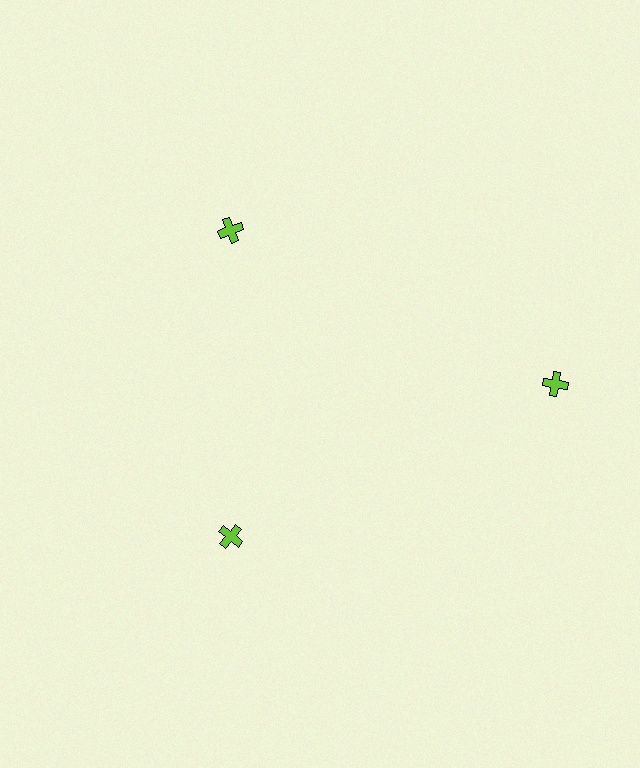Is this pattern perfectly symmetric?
No. The 3 lime crosses are arranged in a ring, but one element near the 3 o'clock position is pushed outward from the center, breaking the 3-fold rotational symmetry.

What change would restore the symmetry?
The symmetry would be restored by moving it inward, back onto the ring so that all 3 crosses sit at equal angles and equal distance from the center.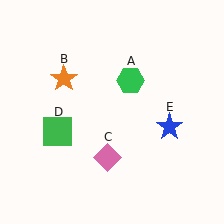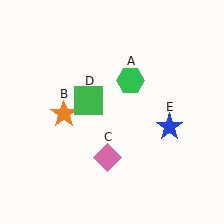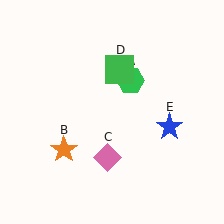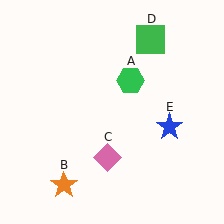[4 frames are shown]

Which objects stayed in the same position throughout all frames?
Green hexagon (object A) and pink diamond (object C) and blue star (object E) remained stationary.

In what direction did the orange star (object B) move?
The orange star (object B) moved down.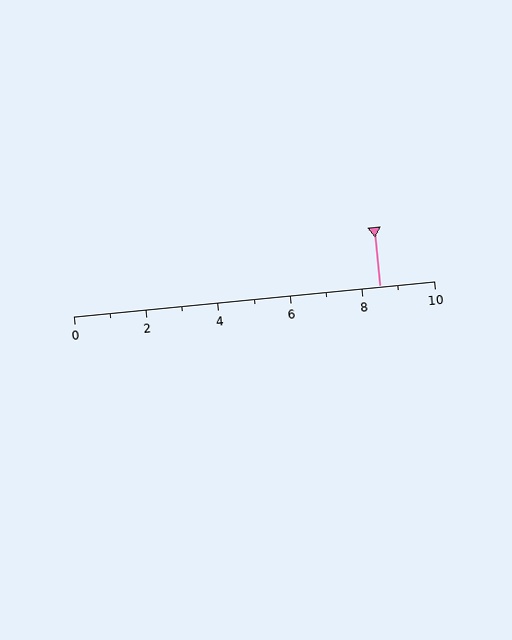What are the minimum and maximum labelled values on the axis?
The axis runs from 0 to 10.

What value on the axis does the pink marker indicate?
The marker indicates approximately 8.5.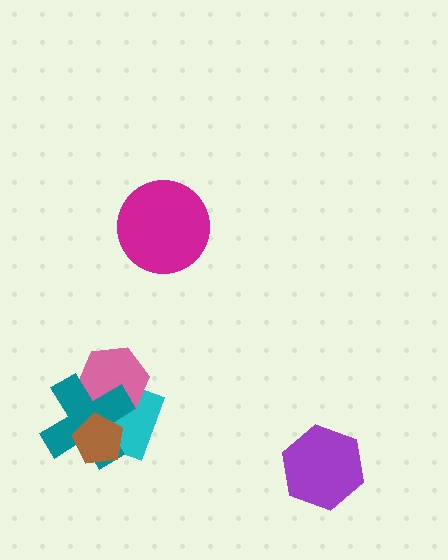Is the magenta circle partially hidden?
No, no other shape covers it.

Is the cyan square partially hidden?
Yes, it is partially covered by another shape.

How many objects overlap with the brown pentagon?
2 objects overlap with the brown pentagon.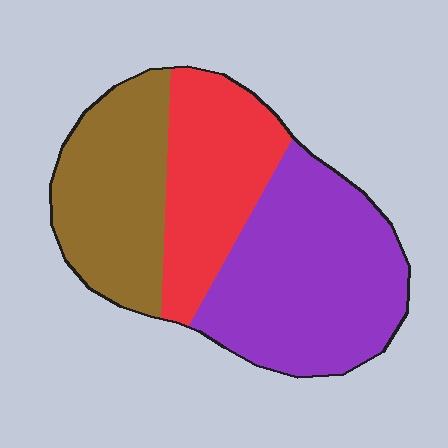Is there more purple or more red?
Purple.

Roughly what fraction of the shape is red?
Red takes up between a sixth and a third of the shape.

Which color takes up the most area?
Purple, at roughly 45%.